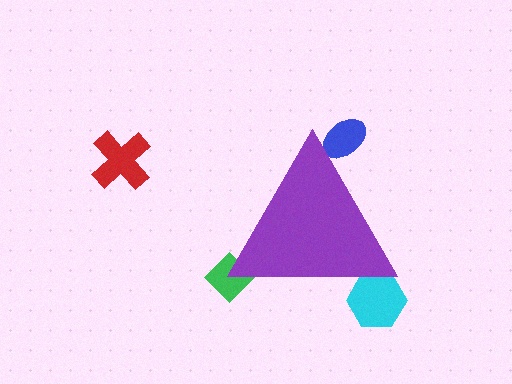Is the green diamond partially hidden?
Yes, the green diamond is partially hidden behind the purple triangle.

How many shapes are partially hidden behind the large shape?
3 shapes are partially hidden.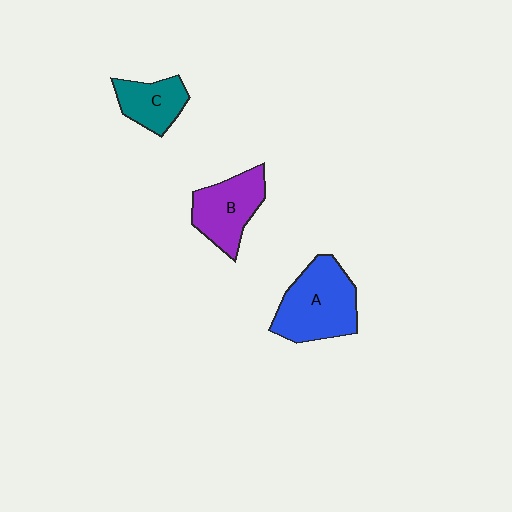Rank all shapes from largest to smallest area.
From largest to smallest: A (blue), B (purple), C (teal).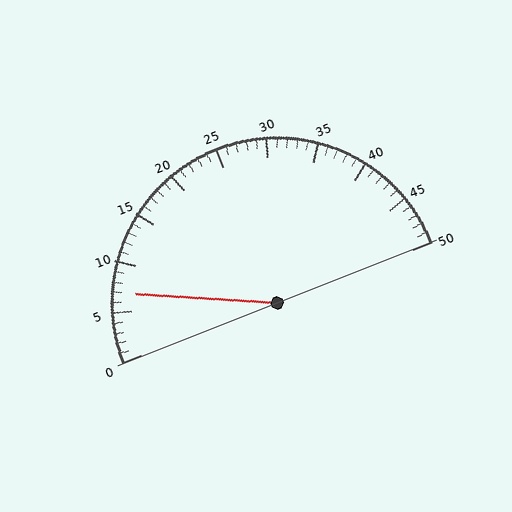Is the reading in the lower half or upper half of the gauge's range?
The reading is in the lower half of the range (0 to 50).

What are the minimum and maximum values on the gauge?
The gauge ranges from 0 to 50.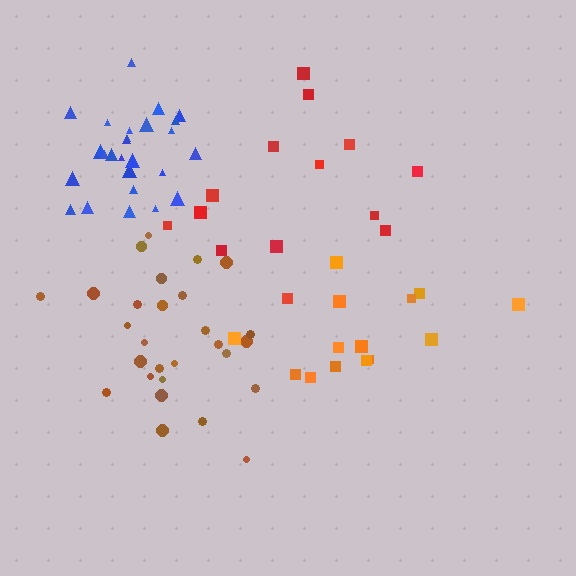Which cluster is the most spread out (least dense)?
Red.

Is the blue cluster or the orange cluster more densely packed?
Blue.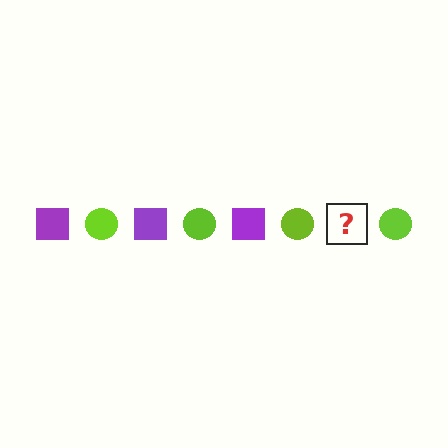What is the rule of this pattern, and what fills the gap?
The rule is that the pattern alternates between purple square and lime circle. The gap should be filled with a purple square.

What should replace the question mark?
The question mark should be replaced with a purple square.